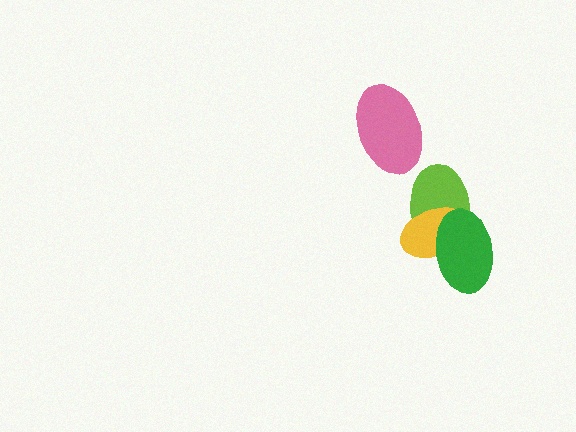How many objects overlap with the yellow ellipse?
2 objects overlap with the yellow ellipse.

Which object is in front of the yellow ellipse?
The green ellipse is in front of the yellow ellipse.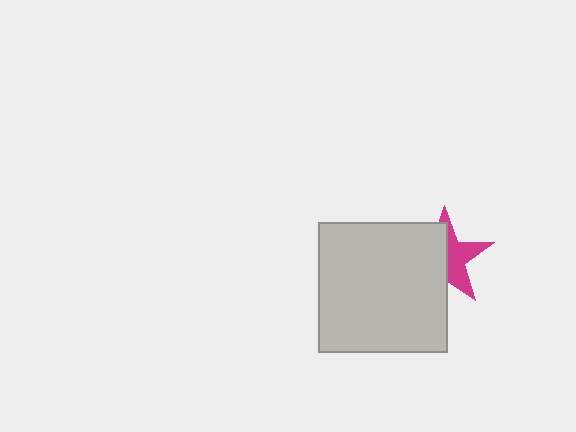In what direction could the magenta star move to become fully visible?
The magenta star could move right. That would shift it out from behind the light gray square entirely.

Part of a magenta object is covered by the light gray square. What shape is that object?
It is a star.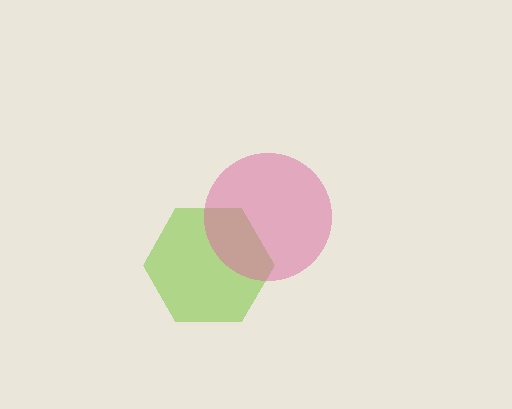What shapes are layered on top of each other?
The layered shapes are: a lime hexagon, a pink circle.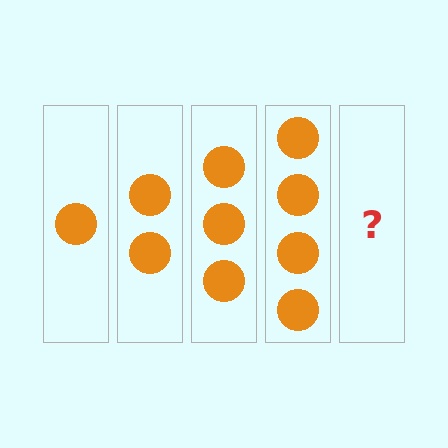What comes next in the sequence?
The next element should be 5 circles.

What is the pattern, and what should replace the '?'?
The pattern is that each step adds one more circle. The '?' should be 5 circles.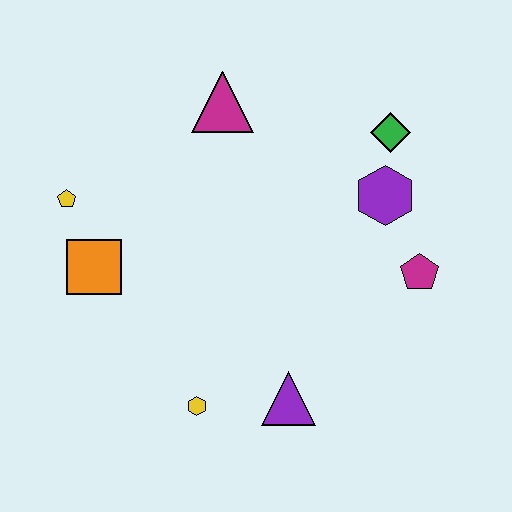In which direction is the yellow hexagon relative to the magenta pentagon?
The yellow hexagon is to the left of the magenta pentagon.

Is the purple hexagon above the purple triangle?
Yes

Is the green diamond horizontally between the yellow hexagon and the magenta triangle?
No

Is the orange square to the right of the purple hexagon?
No